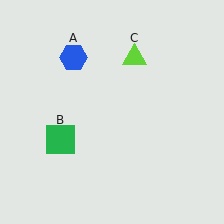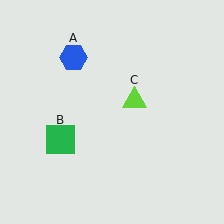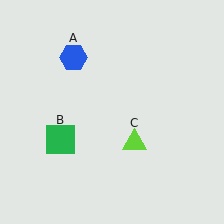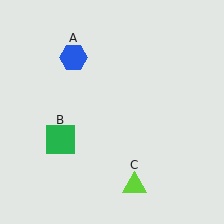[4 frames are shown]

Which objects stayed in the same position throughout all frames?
Blue hexagon (object A) and green square (object B) remained stationary.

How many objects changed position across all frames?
1 object changed position: lime triangle (object C).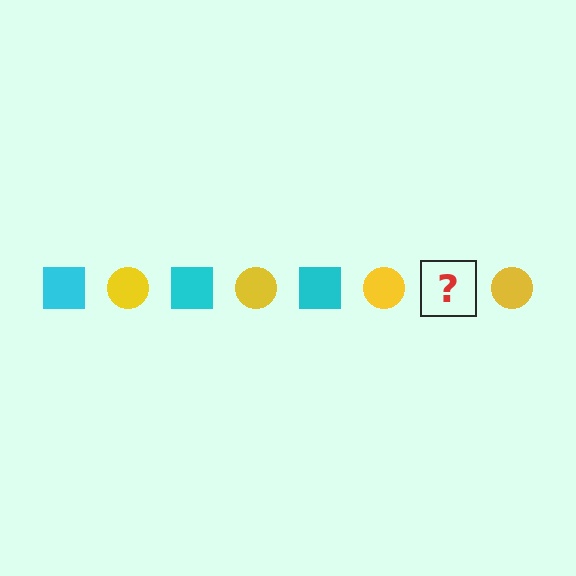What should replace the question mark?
The question mark should be replaced with a cyan square.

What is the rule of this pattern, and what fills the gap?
The rule is that the pattern alternates between cyan square and yellow circle. The gap should be filled with a cyan square.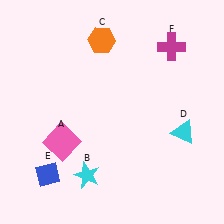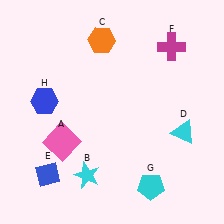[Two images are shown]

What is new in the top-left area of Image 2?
A blue hexagon (H) was added in the top-left area of Image 2.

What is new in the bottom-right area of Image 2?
A cyan pentagon (G) was added in the bottom-right area of Image 2.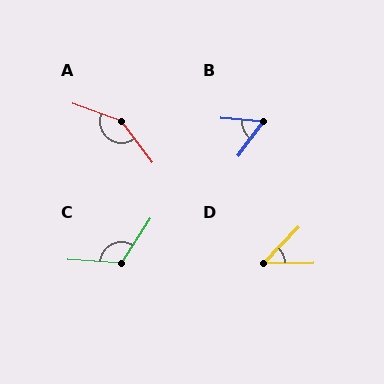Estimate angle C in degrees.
Approximately 119 degrees.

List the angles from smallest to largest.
D (46°), B (59°), C (119°), A (146°).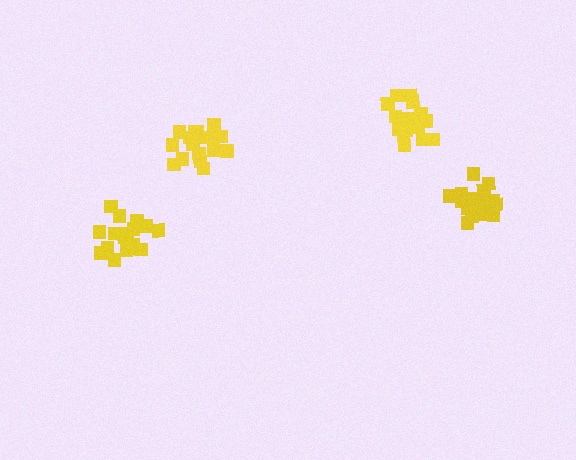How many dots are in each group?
Group 1: 21 dots, Group 2: 20 dots, Group 3: 18 dots, Group 4: 19 dots (78 total).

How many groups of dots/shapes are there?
There are 4 groups.